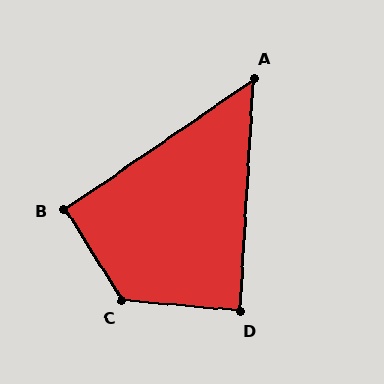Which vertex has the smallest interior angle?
A, at approximately 52 degrees.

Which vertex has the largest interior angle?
C, at approximately 128 degrees.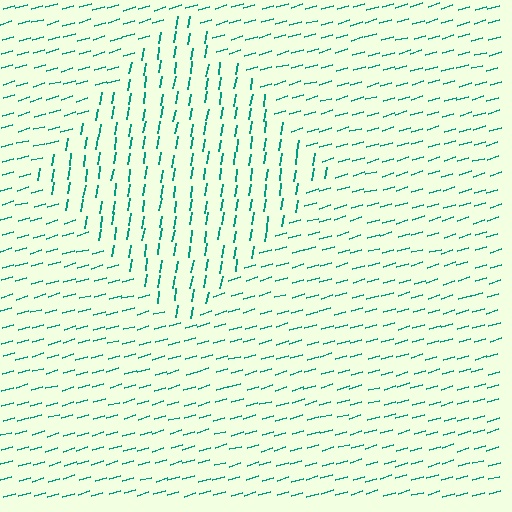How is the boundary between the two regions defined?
The boundary is defined purely by a change in line orientation (approximately 65 degrees difference). All lines are the same color and thickness.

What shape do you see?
I see a diamond.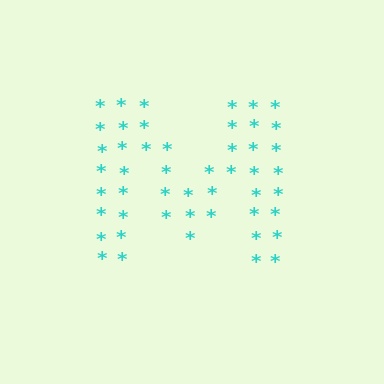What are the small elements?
The small elements are asterisks.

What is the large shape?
The large shape is the letter M.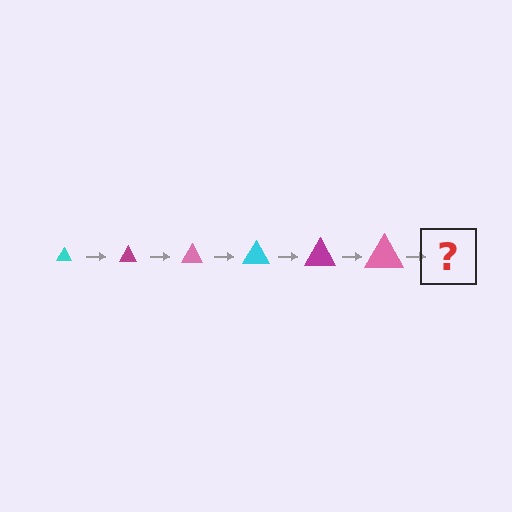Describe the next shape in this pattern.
It should be a cyan triangle, larger than the previous one.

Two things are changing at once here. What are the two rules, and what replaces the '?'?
The two rules are that the triangle grows larger each step and the color cycles through cyan, magenta, and pink. The '?' should be a cyan triangle, larger than the previous one.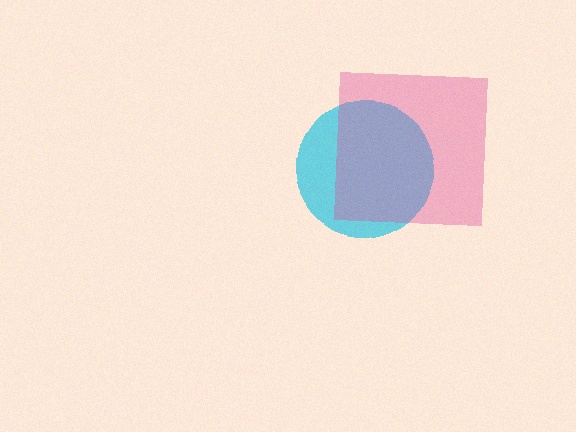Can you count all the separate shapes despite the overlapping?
Yes, there are 2 separate shapes.